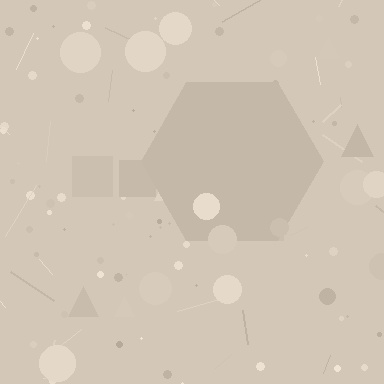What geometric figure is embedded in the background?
A hexagon is embedded in the background.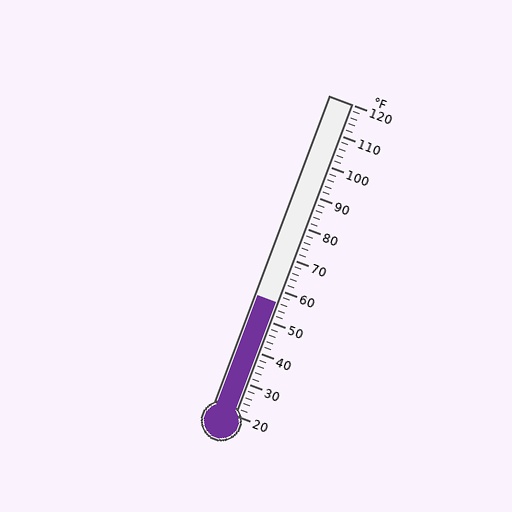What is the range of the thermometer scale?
The thermometer scale ranges from 20°F to 120°F.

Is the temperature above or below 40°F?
The temperature is above 40°F.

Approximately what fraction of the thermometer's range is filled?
The thermometer is filled to approximately 35% of its range.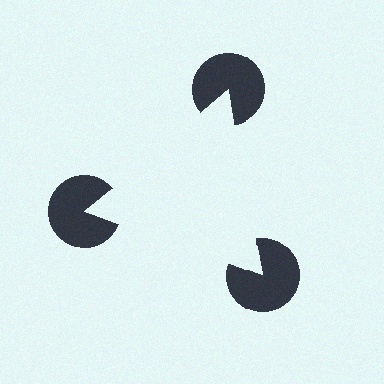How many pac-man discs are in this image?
There are 3 — one at each vertex of the illusory triangle.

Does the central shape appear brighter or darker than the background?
It typically appears slightly brighter than the background, even though no actual brightness change is drawn.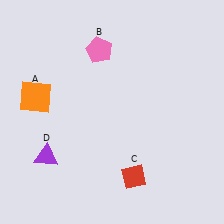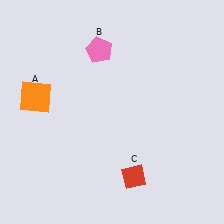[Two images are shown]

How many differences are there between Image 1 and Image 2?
There is 1 difference between the two images.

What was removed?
The purple triangle (D) was removed in Image 2.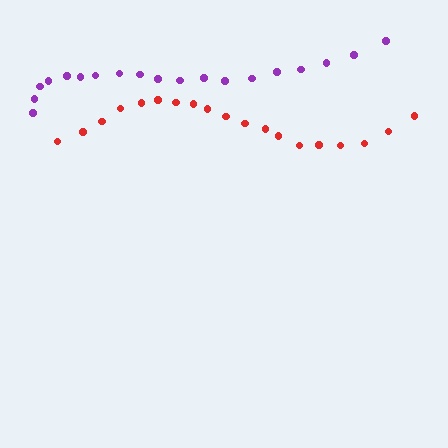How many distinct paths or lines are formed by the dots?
There are 2 distinct paths.